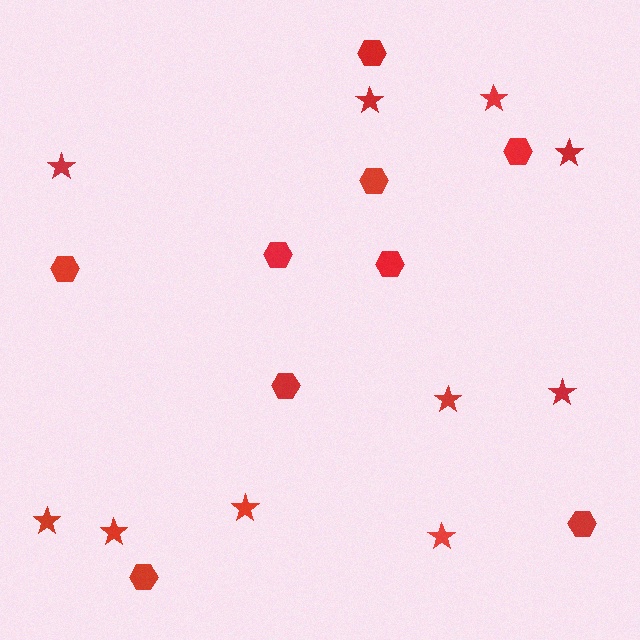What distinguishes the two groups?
There are 2 groups: one group of stars (10) and one group of hexagons (9).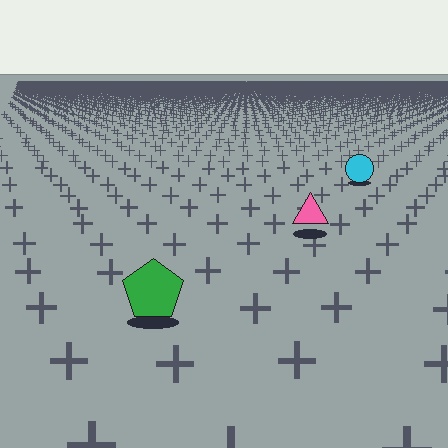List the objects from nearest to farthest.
From nearest to farthest: the green pentagon, the pink triangle, the cyan circle.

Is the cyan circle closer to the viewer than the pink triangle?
No. The pink triangle is closer — you can tell from the texture gradient: the ground texture is coarser near it.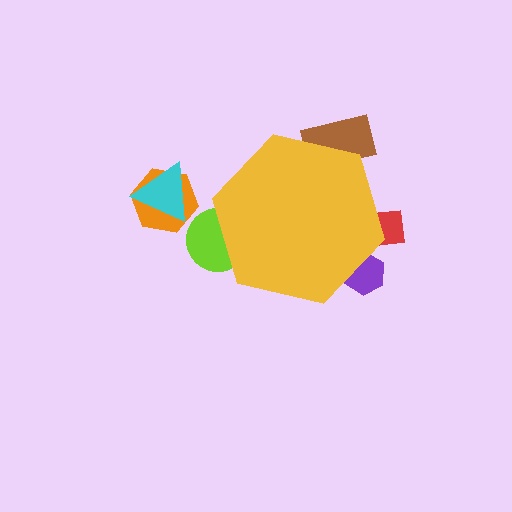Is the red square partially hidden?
Yes, the red square is partially hidden behind the yellow hexagon.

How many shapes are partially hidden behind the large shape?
4 shapes are partially hidden.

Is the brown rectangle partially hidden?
Yes, the brown rectangle is partially hidden behind the yellow hexagon.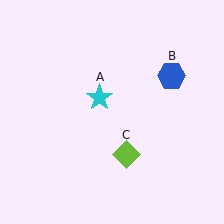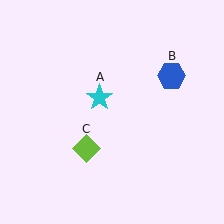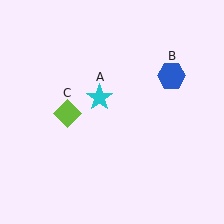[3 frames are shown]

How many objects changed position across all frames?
1 object changed position: lime diamond (object C).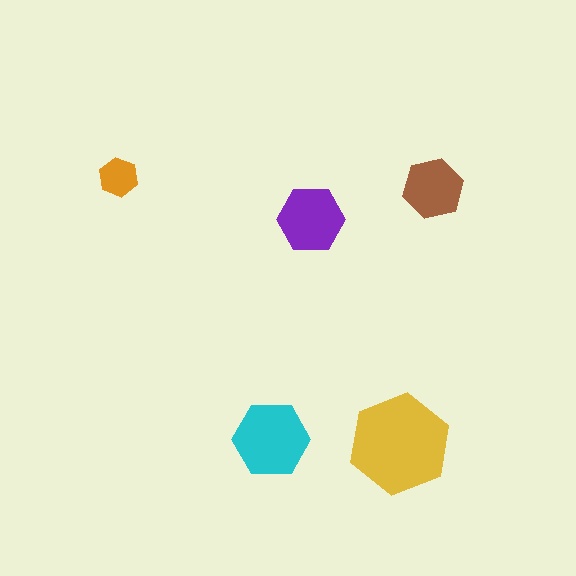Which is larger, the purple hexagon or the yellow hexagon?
The yellow one.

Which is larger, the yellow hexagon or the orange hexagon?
The yellow one.